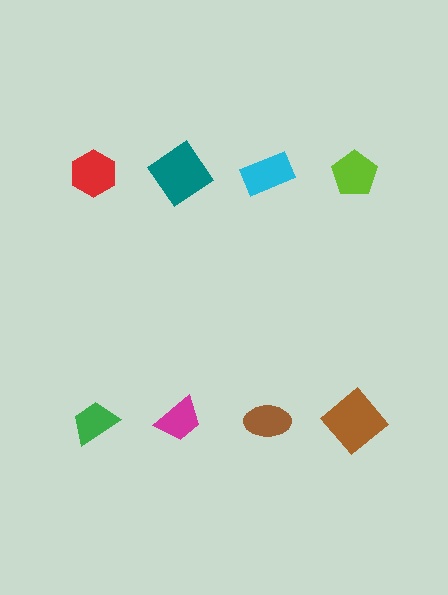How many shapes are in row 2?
4 shapes.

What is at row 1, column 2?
A teal diamond.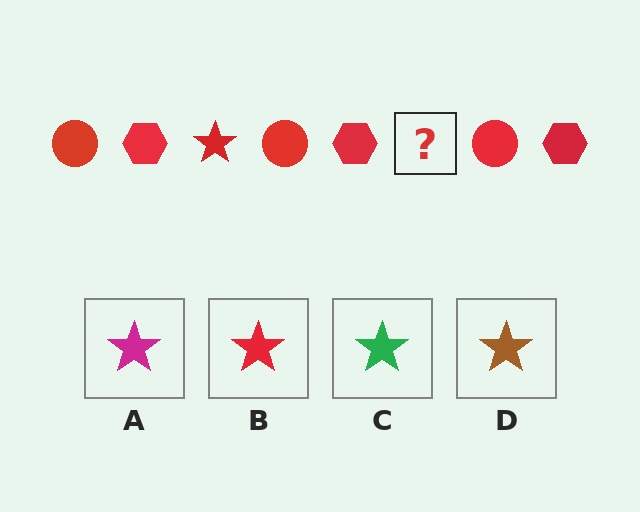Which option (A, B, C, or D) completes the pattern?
B.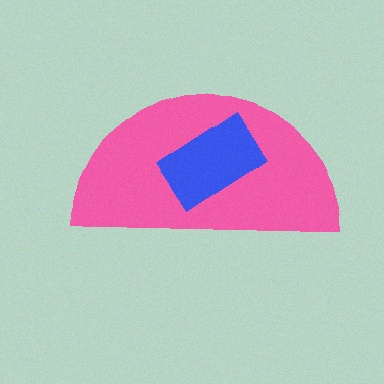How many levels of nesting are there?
2.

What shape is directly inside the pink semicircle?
The blue rectangle.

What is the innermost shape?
The blue rectangle.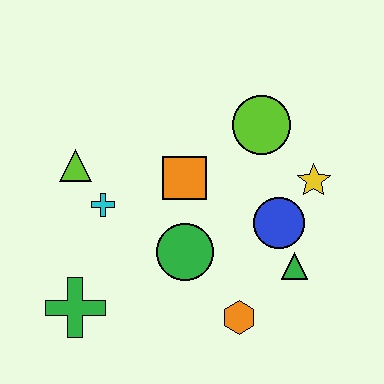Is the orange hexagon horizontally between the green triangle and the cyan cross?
Yes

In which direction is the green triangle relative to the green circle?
The green triangle is to the right of the green circle.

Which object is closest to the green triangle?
The blue circle is closest to the green triangle.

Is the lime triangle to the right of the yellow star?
No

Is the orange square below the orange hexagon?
No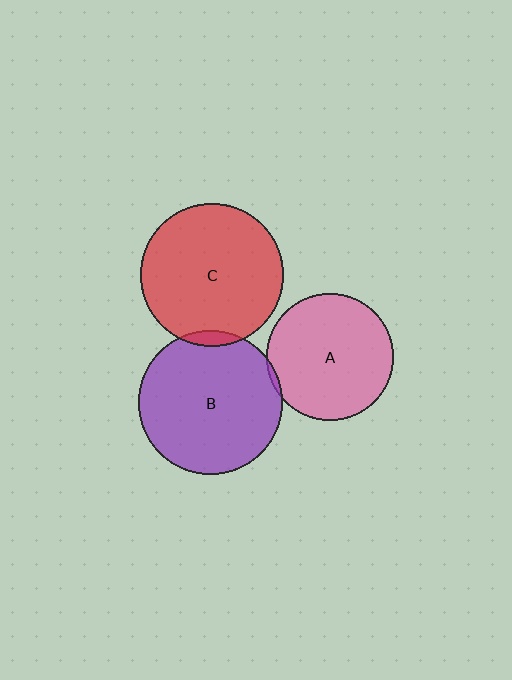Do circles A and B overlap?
Yes.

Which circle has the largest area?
Circle B (purple).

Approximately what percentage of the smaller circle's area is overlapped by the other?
Approximately 5%.